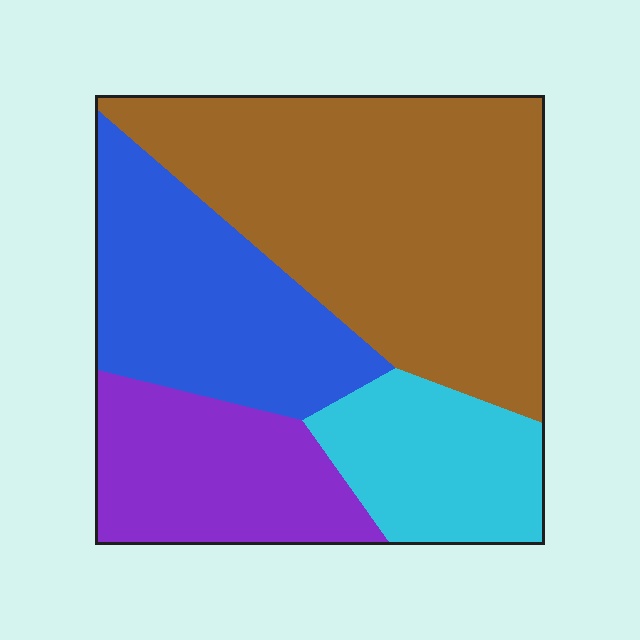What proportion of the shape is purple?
Purple covers 18% of the shape.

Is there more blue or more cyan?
Blue.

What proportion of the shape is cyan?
Cyan covers about 15% of the shape.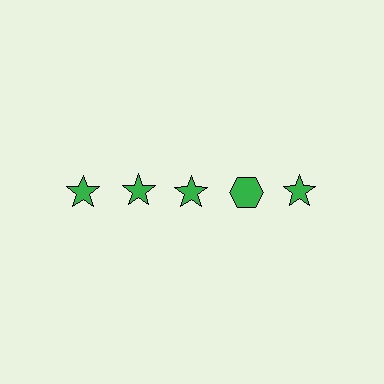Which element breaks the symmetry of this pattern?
The green hexagon in the top row, second from right column breaks the symmetry. All other shapes are green stars.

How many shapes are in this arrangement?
There are 5 shapes arranged in a grid pattern.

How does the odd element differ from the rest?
It has a different shape: hexagon instead of star.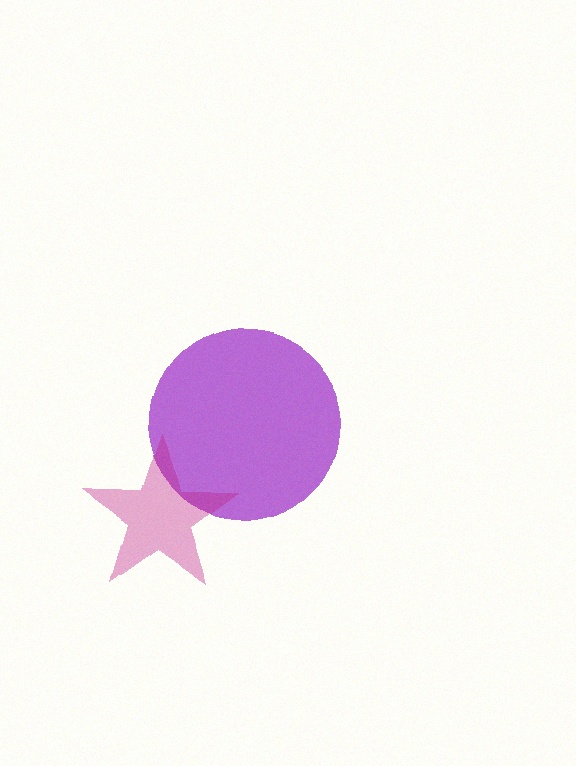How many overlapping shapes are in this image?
There are 2 overlapping shapes in the image.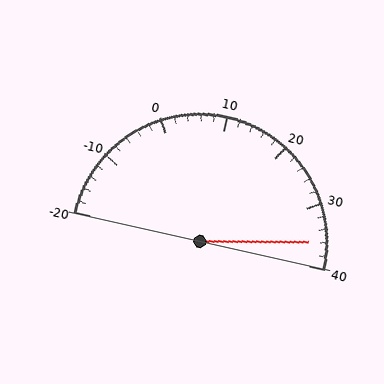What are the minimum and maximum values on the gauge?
The gauge ranges from -20 to 40.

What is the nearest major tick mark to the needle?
The nearest major tick mark is 40.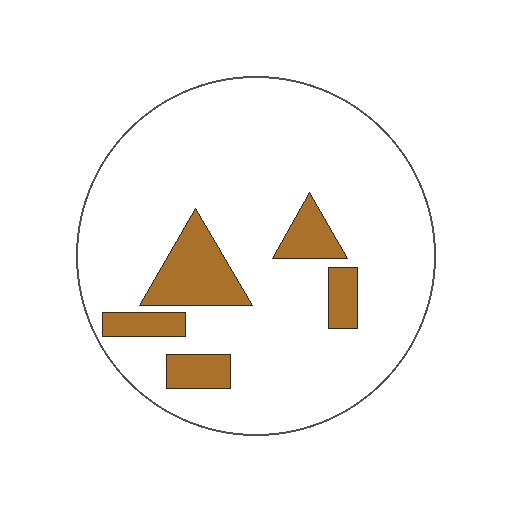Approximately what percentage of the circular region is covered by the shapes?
Approximately 15%.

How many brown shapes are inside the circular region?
5.